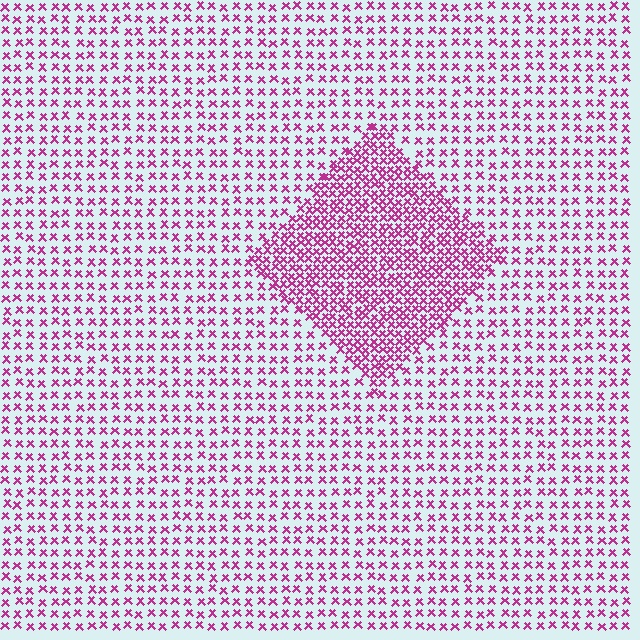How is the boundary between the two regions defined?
The boundary is defined by a change in element density (approximately 2.2x ratio). All elements are the same color, size, and shape.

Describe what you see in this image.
The image contains small magenta elements arranged at two different densities. A diamond-shaped region is visible where the elements are more densely packed than the surrounding area.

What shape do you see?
I see a diamond.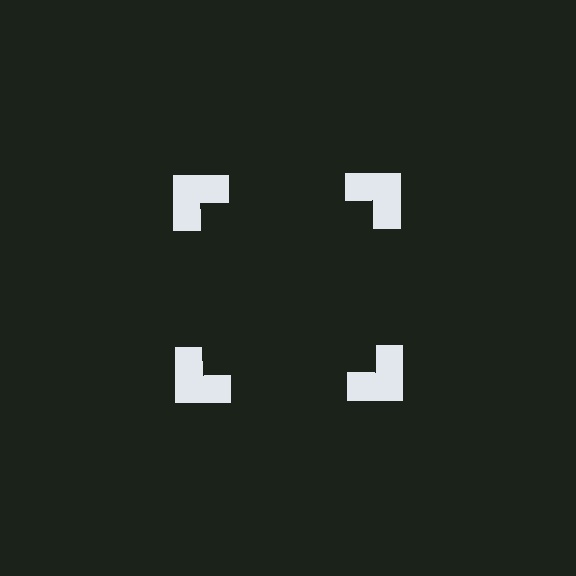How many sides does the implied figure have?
4 sides.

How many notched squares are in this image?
There are 4 — one at each vertex of the illusory square.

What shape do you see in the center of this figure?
An illusory square — its edges are inferred from the aligned wedge cuts in the notched squares, not physically drawn.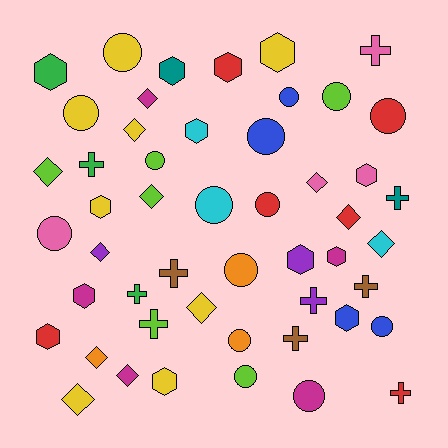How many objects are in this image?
There are 50 objects.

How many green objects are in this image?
There are 3 green objects.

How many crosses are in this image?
There are 10 crosses.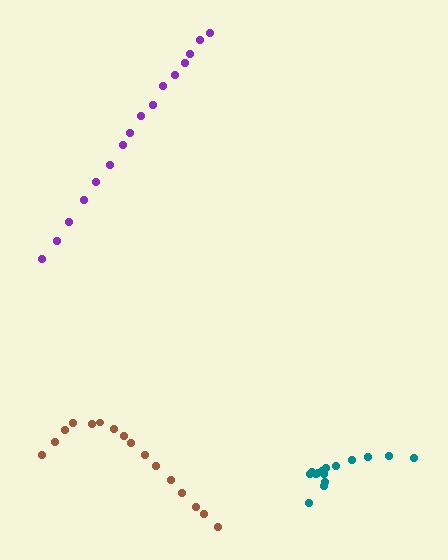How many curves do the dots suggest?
There are 3 distinct paths.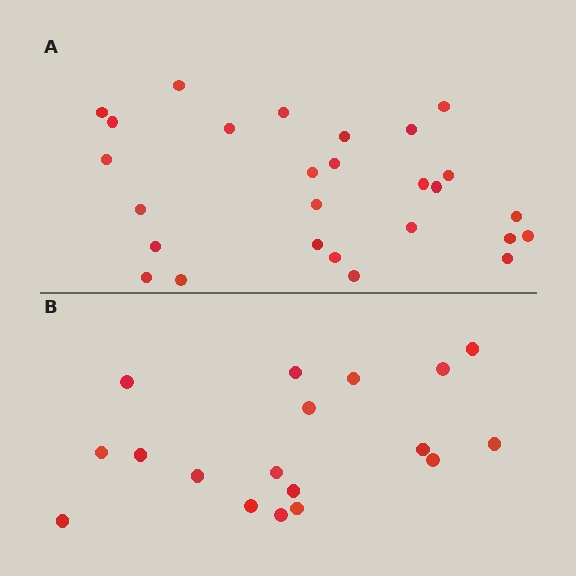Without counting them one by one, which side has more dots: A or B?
Region A (the top region) has more dots.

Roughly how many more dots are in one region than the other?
Region A has roughly 8 or so more dots than region B.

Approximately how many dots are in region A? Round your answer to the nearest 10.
About 30 dots. (The exact count is 27, which rounds to 30.)